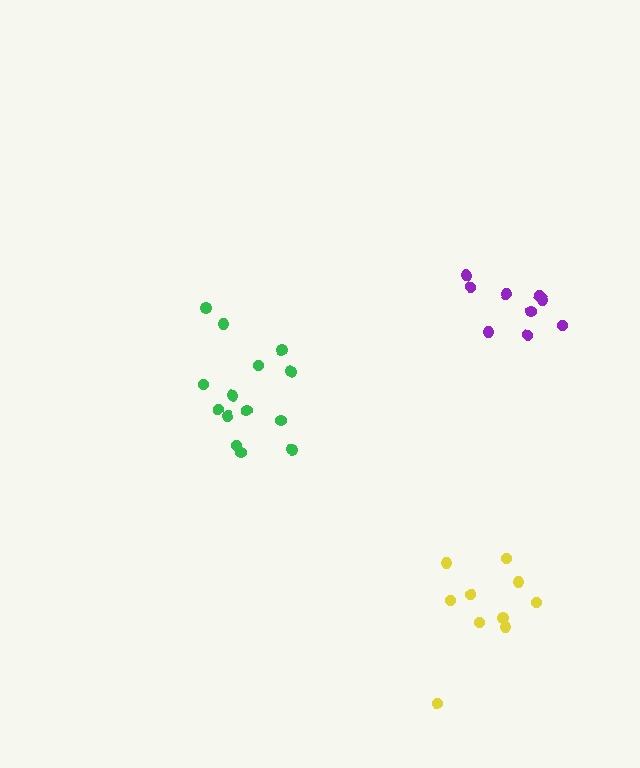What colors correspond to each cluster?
The clusters are colored: purple, green, yellow.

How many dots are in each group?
Group 1: 9 dots, Group 2: 14 dots, Group 3: 10 dots (33 total).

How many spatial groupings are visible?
There are 3 spatial groupings.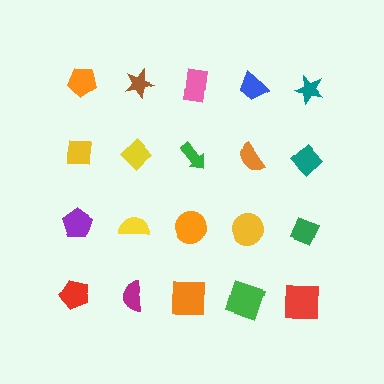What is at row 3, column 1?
A purple pentagon.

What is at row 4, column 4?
A green square.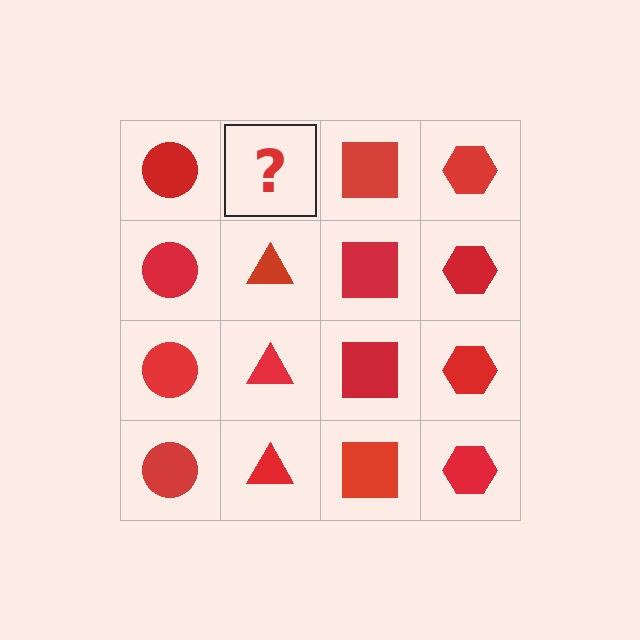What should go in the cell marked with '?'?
The missing cell should contain a red triangle.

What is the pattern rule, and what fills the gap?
The rule is that each column has a consistent shape. The gap should be filled with a red triangle.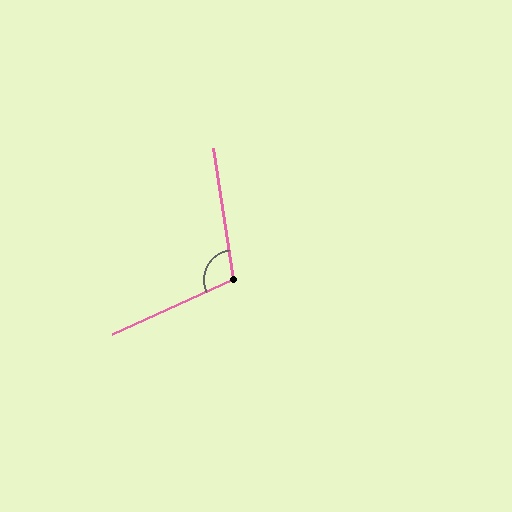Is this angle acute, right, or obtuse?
It is obtuse.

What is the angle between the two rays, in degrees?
Approximately 106 degrees.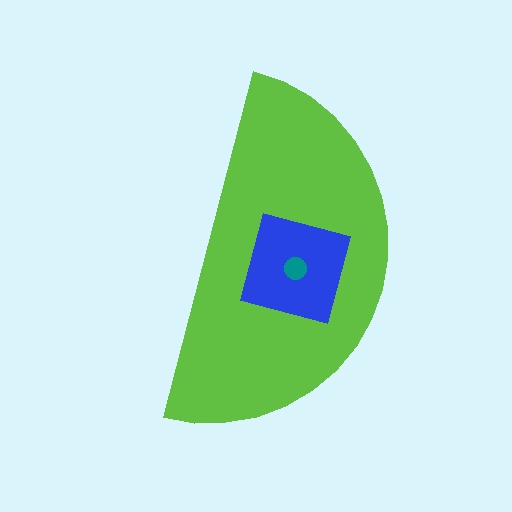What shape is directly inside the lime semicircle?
The blue square.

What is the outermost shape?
The lime semicircle.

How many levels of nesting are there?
3.